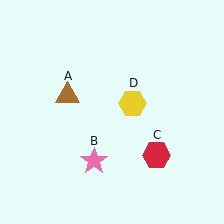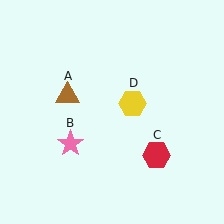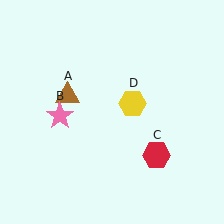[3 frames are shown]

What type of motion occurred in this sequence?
The pink star (object B) rotated clockwise around the center of the scene.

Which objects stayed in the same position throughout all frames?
Brown triangle (object A) and red hexagon (object C) and yellow hexagon (object D) remained stationary.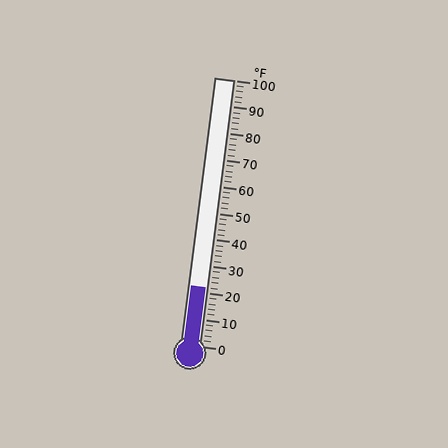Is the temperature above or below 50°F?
The temperature is below 50°F.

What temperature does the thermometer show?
The thermometer shows approximately 22°F.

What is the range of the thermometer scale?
The thermometer scale ranges from 0°F to 100°F.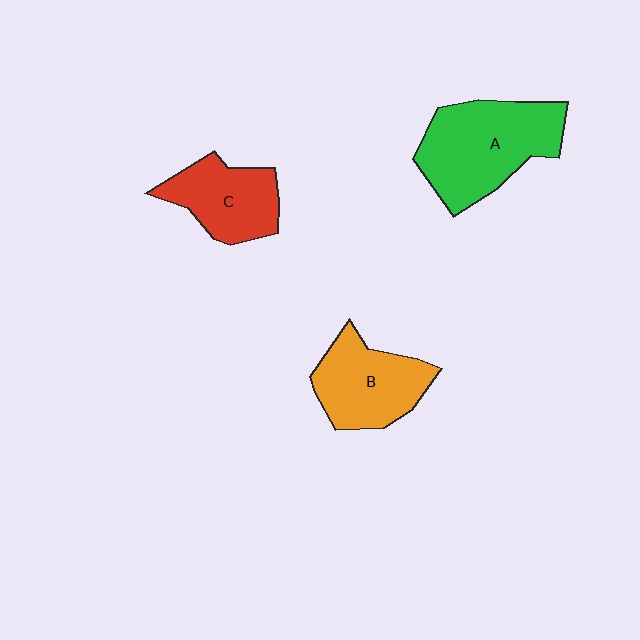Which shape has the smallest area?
Shape C (red).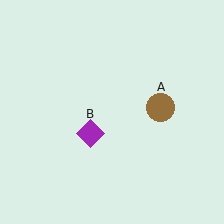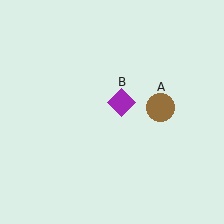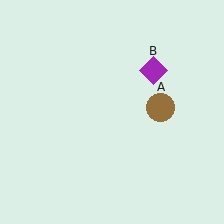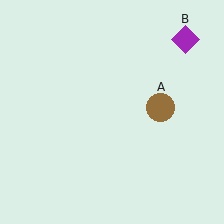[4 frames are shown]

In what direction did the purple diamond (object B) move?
The purple diamond (object B) moved up and to the right.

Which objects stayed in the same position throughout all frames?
Brown circle (object A) remained stationary.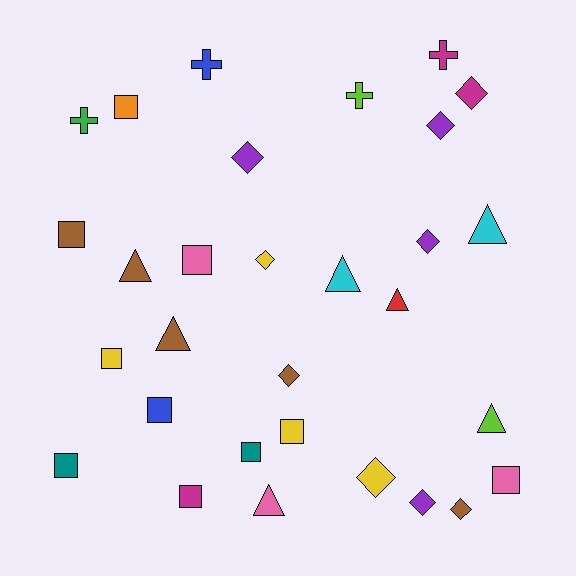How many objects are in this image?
There are 30 objects.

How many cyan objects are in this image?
There are 2 cyan objects.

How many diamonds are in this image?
There are 9 diamonds.